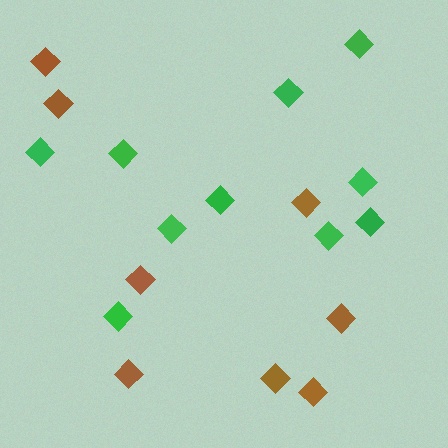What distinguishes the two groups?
There are 2 groups: one group of green diamonds (10) and one group of brown diamonds (8).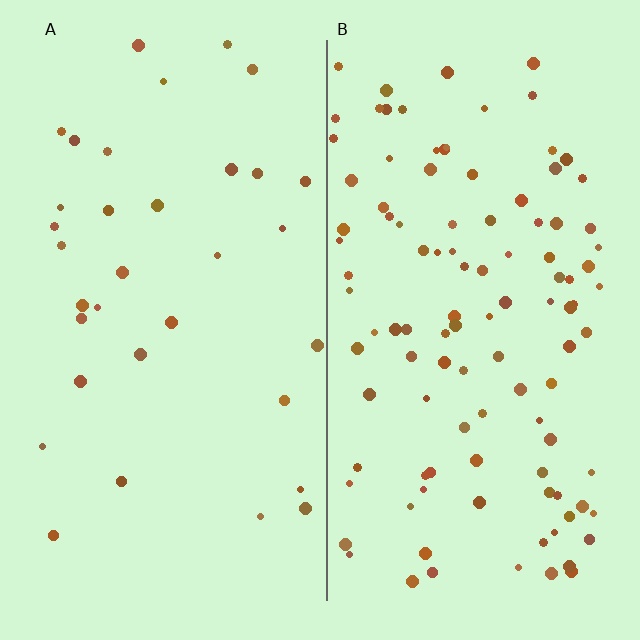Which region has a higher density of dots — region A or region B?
B (the right).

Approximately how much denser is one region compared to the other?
Approximately 3.2× — region B over region A.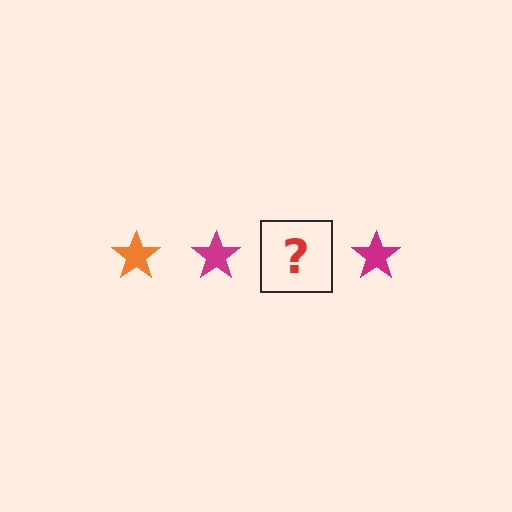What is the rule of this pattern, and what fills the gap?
The rule is that the pattern cycles through orange, magenta stars. The gap should be filled with an orange star.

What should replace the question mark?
The question mark should be replaced with an orange star.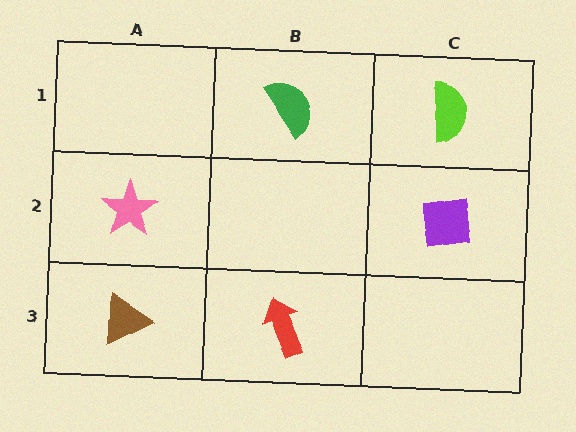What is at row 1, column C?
A lime semicircle.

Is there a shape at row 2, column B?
No, that cell is empty.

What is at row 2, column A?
A pink star.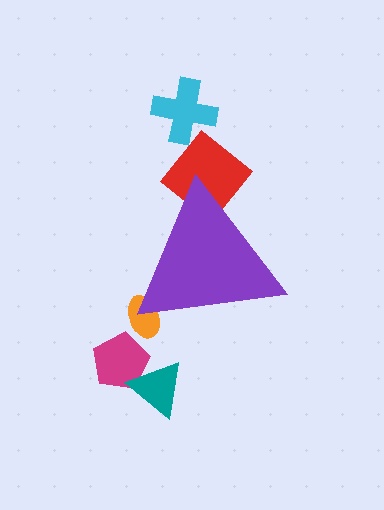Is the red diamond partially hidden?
Yes, the red diamond is partially hidden behind the purple triangle.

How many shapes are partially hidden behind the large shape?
2 shapes are partially hidden.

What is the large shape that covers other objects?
A purple triangle.